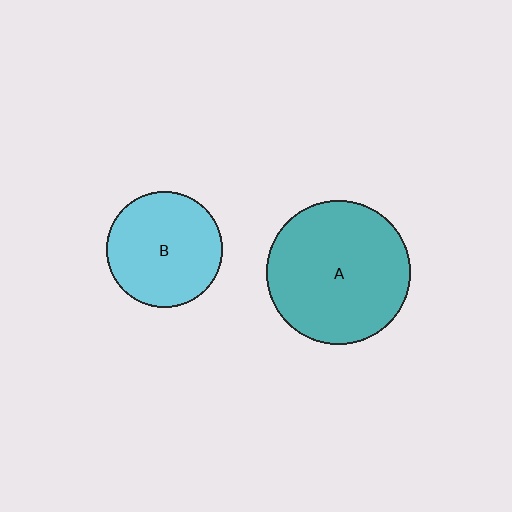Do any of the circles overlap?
No, none of the circles overlap.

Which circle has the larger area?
Circle A (teal).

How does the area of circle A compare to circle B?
Approximately 1.5 times.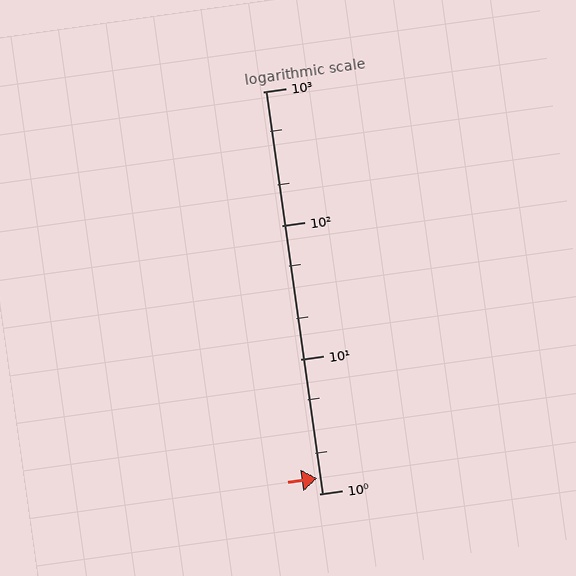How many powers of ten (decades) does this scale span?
The scale spans 3 decades, from 1 to 1000.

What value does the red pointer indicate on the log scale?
The pointer indicates approximately 1.3.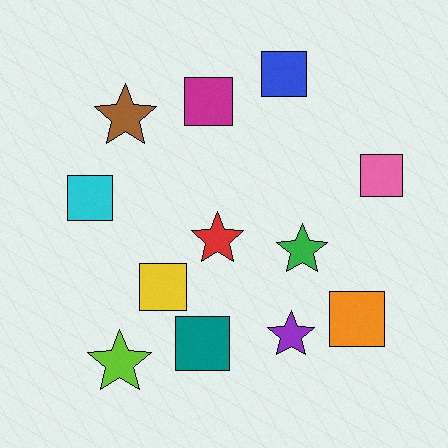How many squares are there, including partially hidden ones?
There are 7 squares.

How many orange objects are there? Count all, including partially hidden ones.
There is 1 orange object.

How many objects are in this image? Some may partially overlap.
There are 12 objects.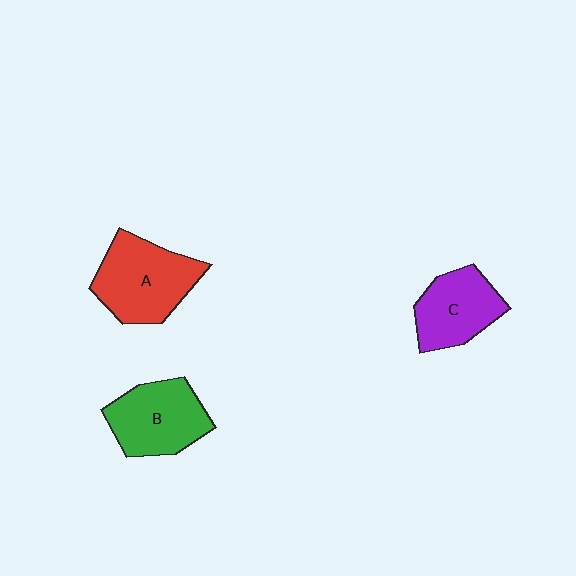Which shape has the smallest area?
Shape C (purple).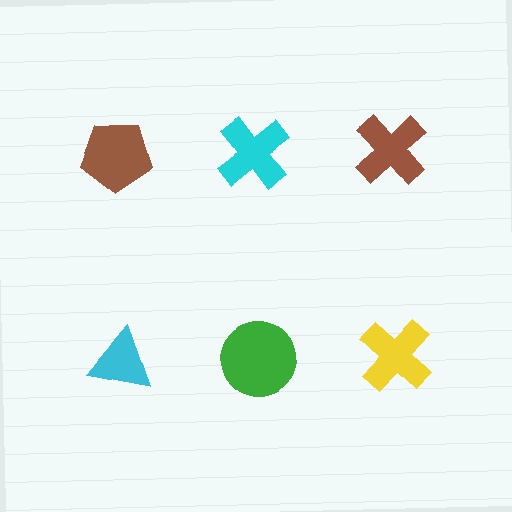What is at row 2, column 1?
A cyan triangle.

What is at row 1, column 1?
A brown pentagon.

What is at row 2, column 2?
A green circle.